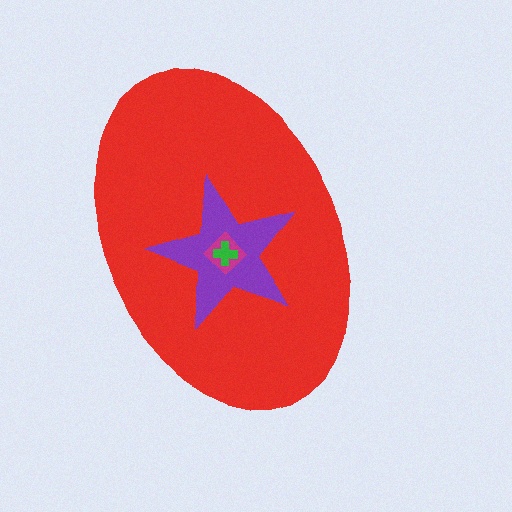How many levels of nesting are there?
4.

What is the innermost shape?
The green cross.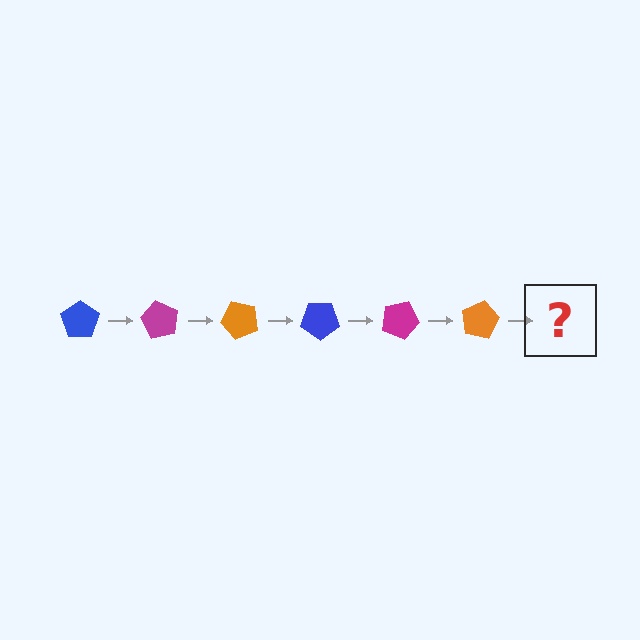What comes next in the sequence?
The next element should be a blue pentagon, rotated 360 degrees from the start.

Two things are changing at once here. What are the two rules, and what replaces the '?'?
The two rules are that it rotates 60 degrees each step and the color cycles through blue, magenta, and orange. The '?' should be a blue pentagon, rotated 360 degrees from the start.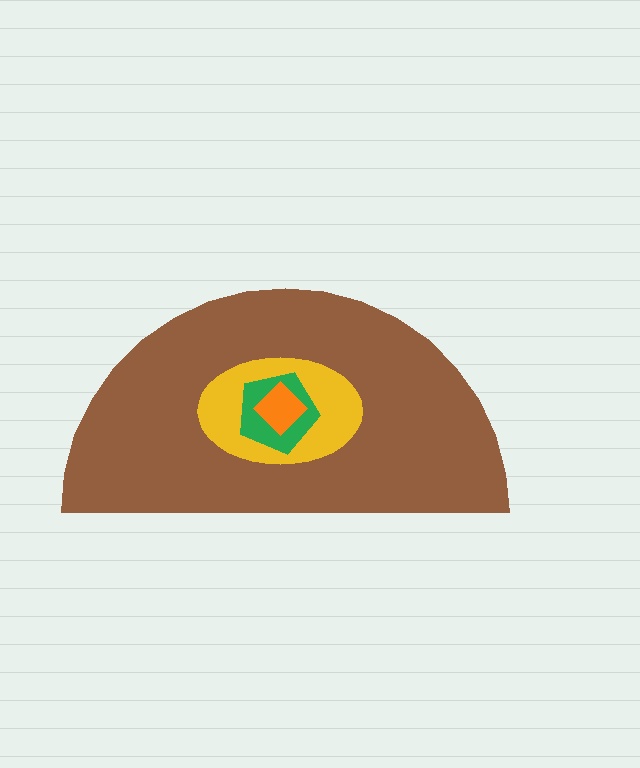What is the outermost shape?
The brown semicircle.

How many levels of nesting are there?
4.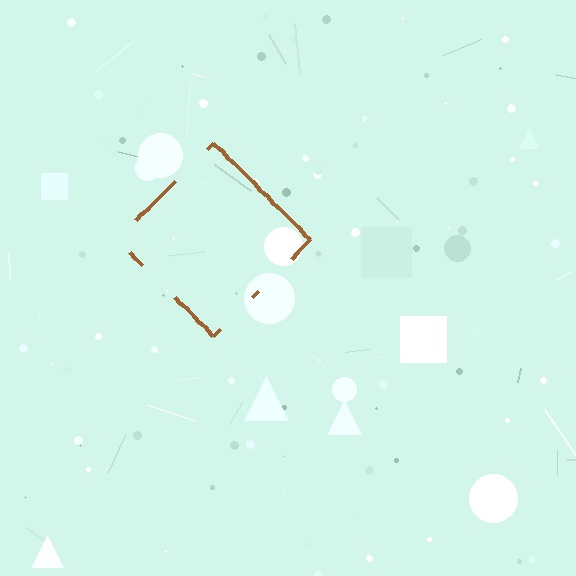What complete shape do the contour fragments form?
The contour fragments form a diamond.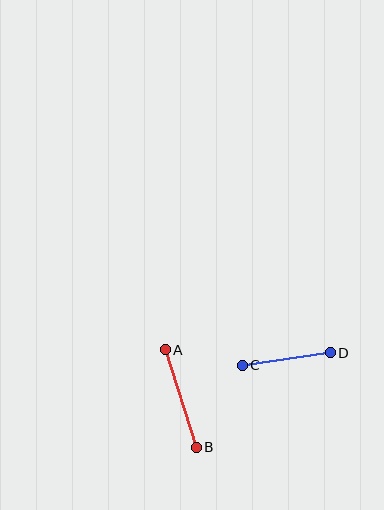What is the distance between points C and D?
The distance is approximately 89 pixels.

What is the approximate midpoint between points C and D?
The midpoint is at approximately (286, 359) pixels.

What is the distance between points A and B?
The distance is approximately 102 pixels.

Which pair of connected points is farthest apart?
Points A and B are farthest apart.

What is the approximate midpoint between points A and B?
The midpoint is at approximately (181, 399) pixels.